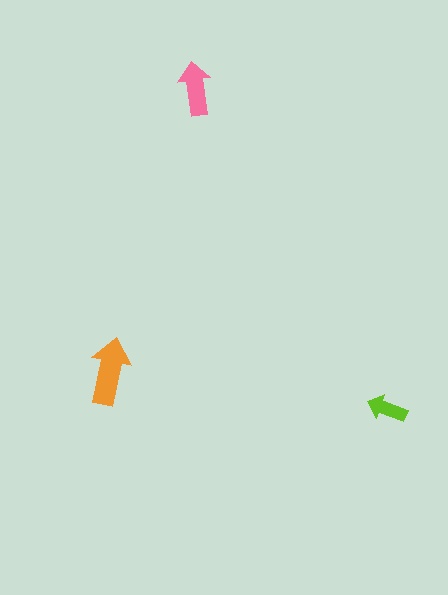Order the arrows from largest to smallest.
the orange one, the pink one, the lime one.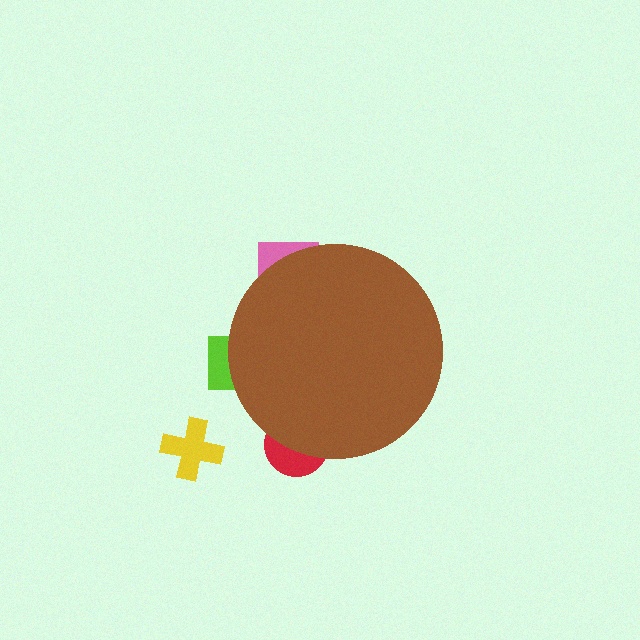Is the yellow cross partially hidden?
No, the yellow cross is fully visible.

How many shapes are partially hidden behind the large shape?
4 shapes are partially hidden.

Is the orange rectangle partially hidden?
Yes, the orange rectangle is partially hidden behind the brown circle.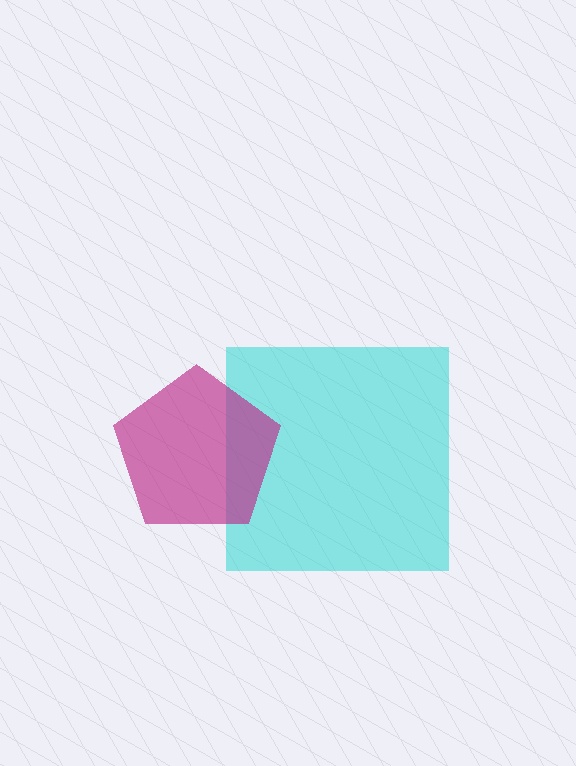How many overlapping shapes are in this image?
There are 2 overlapping shapes in the image.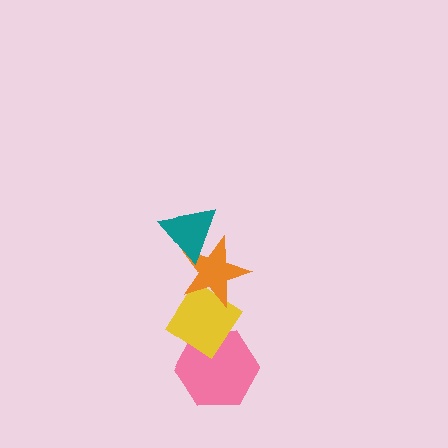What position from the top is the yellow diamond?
The yellow diamond is 3rd from the top.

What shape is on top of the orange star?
The teal triangle is on top of the orange star.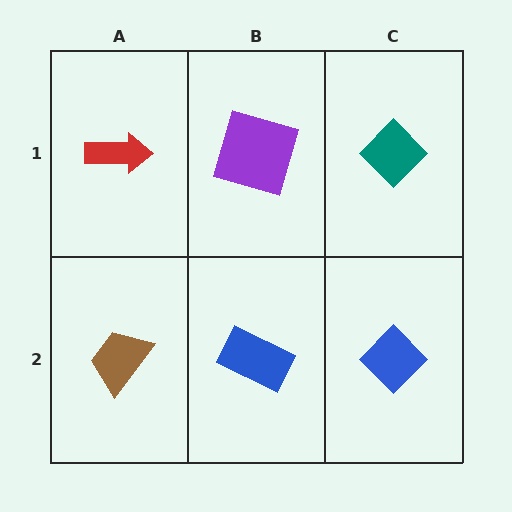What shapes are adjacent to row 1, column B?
A blue rectangle (row 2, column B), a red arrow (row 1, column A), a teal diamond (row 1, column C).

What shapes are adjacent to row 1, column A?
A brown trapezoid (row 2, column A), a purple square (row 1, column B).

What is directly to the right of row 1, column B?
A teal diamond.